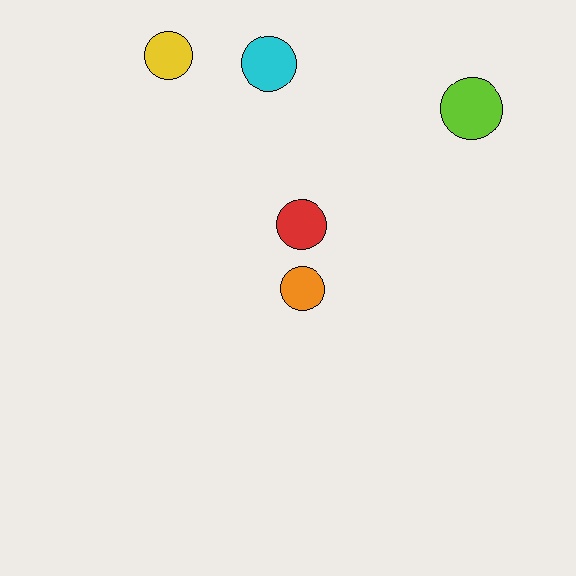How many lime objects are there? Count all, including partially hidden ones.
There is 1 lime object.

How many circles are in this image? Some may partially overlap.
There are 5 circles.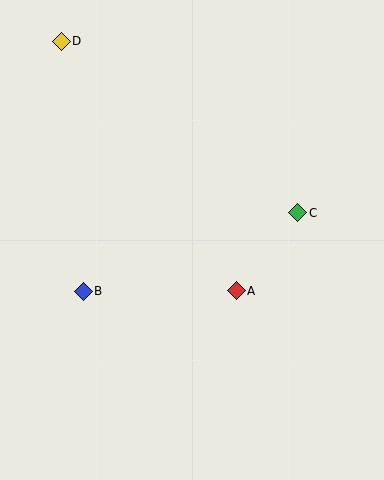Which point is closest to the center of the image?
Point A at (236, 291) is closest to the center.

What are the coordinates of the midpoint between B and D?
The midpoint between B and D is at (72, 166).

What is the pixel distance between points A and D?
The distance between A and D is 305 pixels.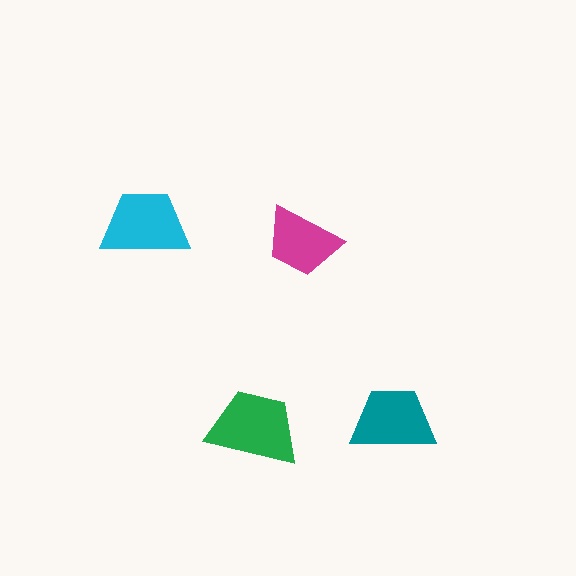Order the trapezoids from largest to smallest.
the green one, the cyan one, the teal one, the magenta one.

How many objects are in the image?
There are 4 objects in the image.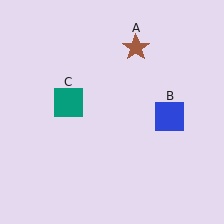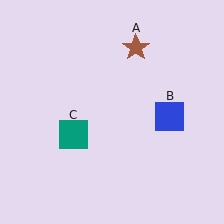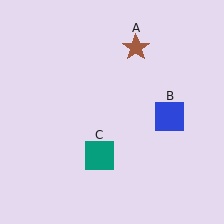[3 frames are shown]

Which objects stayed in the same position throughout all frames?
Brown star (object A) and blue square (object B) remained stationary.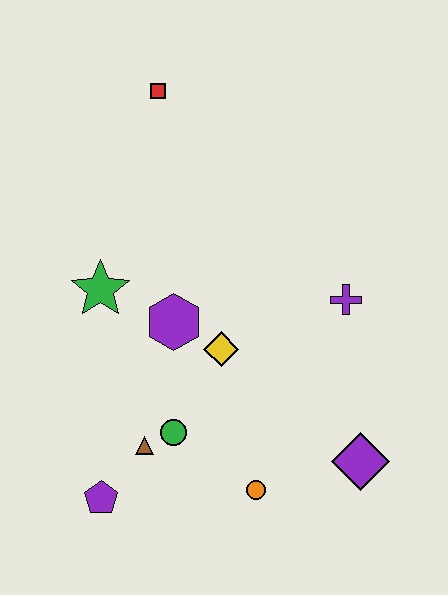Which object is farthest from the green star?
The purple diamond is farthest from the green star.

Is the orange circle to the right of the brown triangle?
Yes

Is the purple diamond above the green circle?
No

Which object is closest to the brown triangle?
The green circle is closest to the brown triangle.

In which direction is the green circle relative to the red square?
The green circle is below the red square.